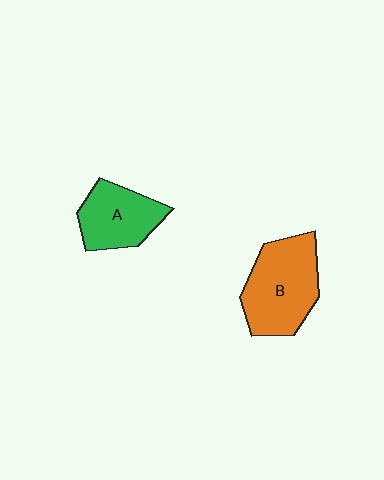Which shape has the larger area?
Shape B (orange).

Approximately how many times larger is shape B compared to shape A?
Approximately 1.4 times.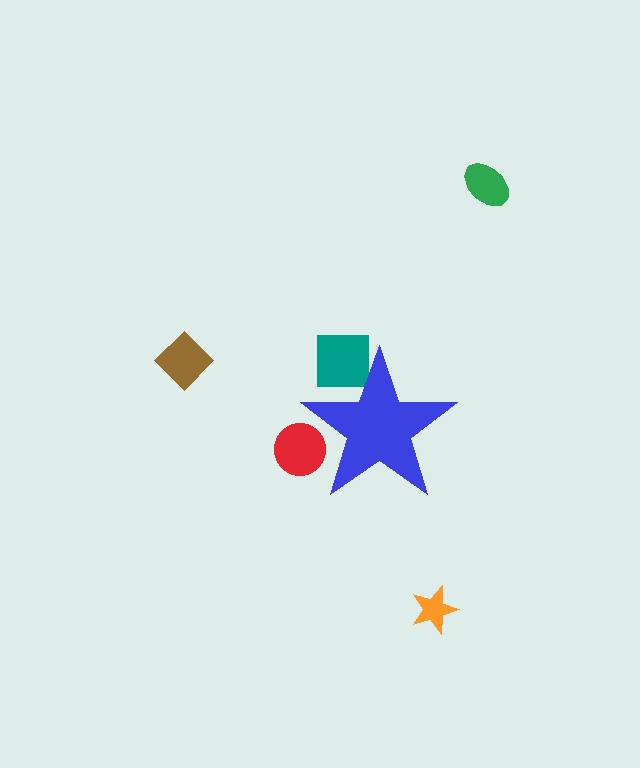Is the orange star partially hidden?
No, the orange star is fully visible.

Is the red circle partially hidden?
Yes, the red circle is partially hidden behind the blue star.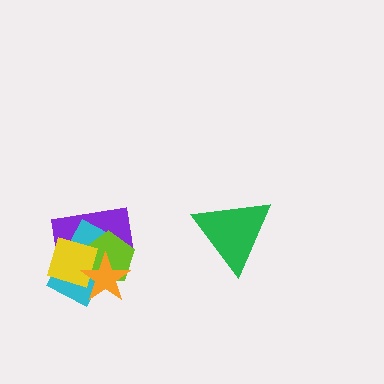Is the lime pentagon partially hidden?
Yes, it is partially covered by another shape.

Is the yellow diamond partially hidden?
Yes, it is partially covered by another shape.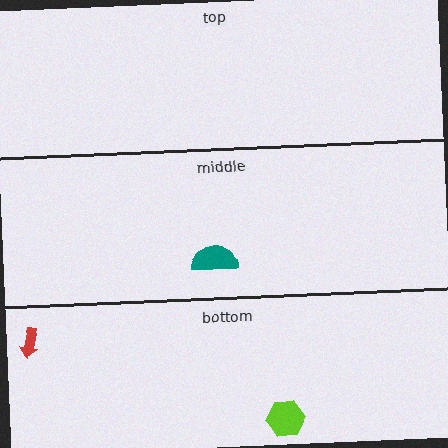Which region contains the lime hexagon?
The bottom region.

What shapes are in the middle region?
The teal semicircle.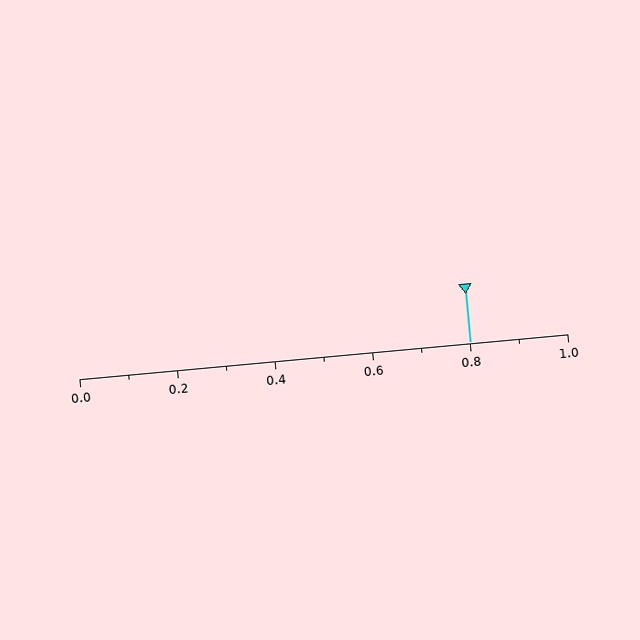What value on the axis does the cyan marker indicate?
The marker indicates approximately 0.8.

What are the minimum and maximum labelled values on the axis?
The axis runs from 0.0 to 1.0.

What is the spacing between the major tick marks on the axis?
The major ticks are spaced 0.2 apart.